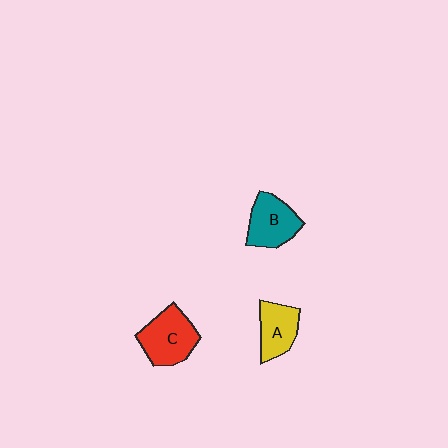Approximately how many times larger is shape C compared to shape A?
Approximately 1.4 times.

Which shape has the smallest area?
Shape A (yellow).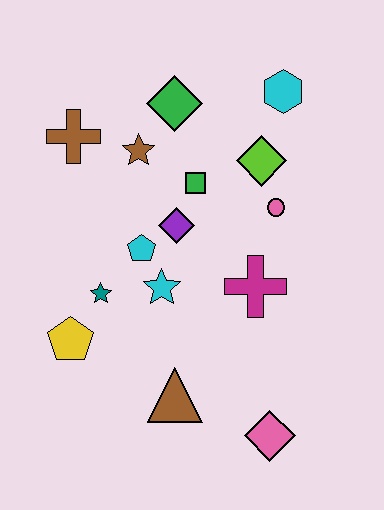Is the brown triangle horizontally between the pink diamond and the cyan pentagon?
Yes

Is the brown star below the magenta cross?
No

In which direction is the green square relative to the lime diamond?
The green square is to the left of the lime diamond.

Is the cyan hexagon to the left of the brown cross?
No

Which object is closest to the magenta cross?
The pink circle is closest to the magenta cross.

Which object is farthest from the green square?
The pink diamond is farthest from the green square.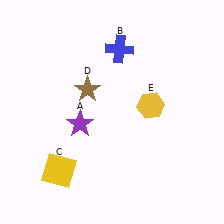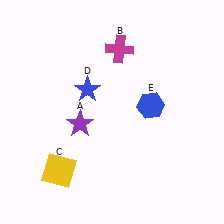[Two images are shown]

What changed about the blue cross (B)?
In Image 1, B is blue. In Image 2, it changed to magenta.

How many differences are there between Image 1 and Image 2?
There are 3 differences between the two images.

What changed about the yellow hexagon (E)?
In Image 1, E is yellow. In Image 2, it changed to blue.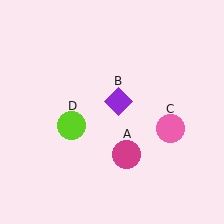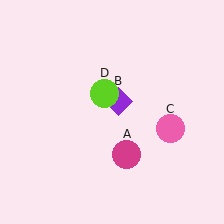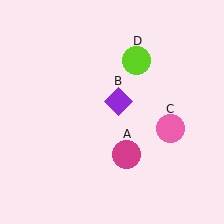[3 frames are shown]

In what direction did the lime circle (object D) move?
The lime circle (object D) moved up and to the right.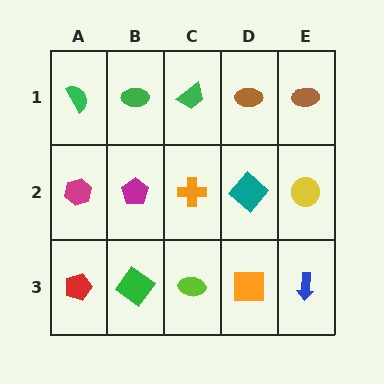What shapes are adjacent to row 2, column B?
A green ellipse (row 1, column B), a green diamond (row 3, column B), a magenta hexagon (row 2, column A), an orange cross (row 2, column C).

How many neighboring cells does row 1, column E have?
2.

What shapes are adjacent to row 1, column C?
An orange cross (row 2, column C), a green ellipse (row 1, column B), a brown ellipse (row 1, column D).